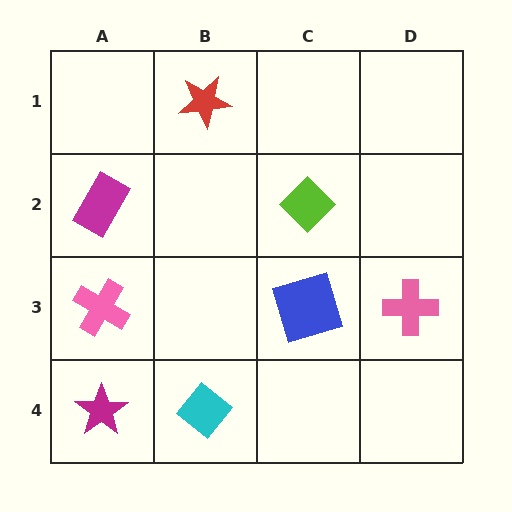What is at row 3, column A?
A pink cross.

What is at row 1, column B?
A red star.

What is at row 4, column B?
A cyan diamond.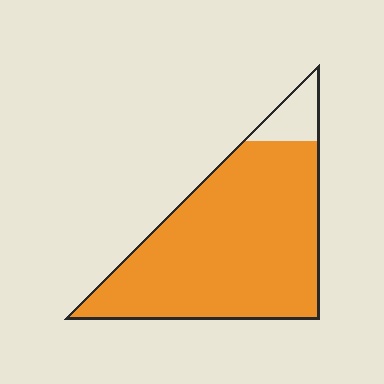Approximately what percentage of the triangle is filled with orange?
Approximately 90%.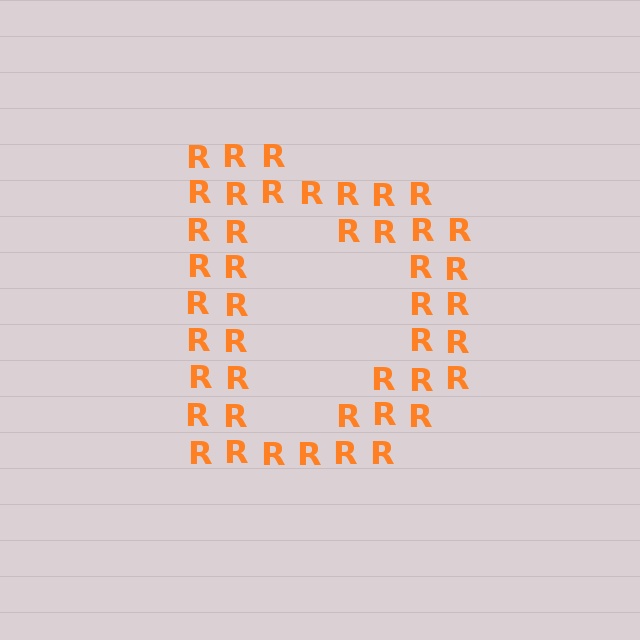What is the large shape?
The large shape is the letter D.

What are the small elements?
The small elements are letter R's.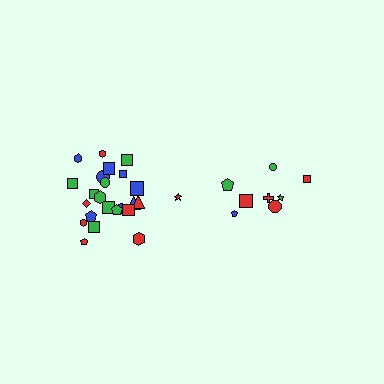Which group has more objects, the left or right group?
The left group.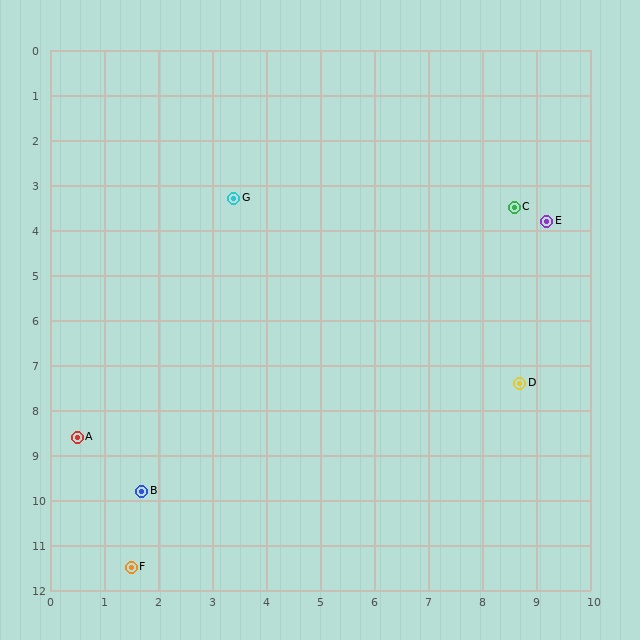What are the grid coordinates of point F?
Point F is at approximately (1.5, 11.5).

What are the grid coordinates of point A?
Point A is at approximately (0.5, 8.6).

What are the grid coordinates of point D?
Point D is at approximately (8.7, 7.4).